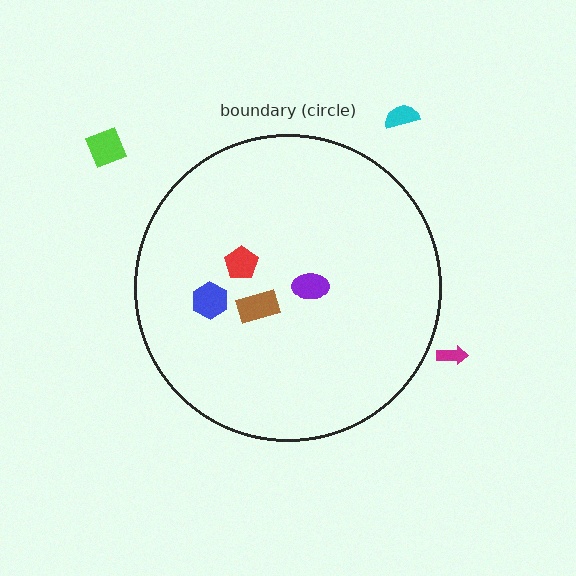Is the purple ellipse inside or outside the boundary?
Inside.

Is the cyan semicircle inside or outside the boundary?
Outside.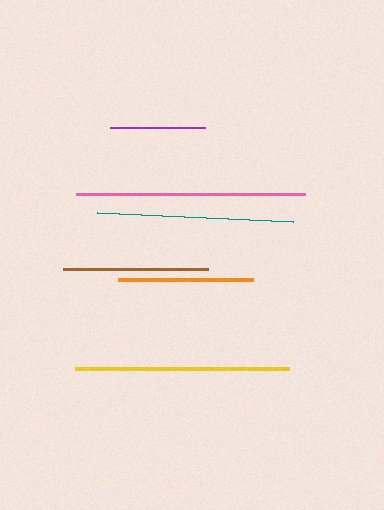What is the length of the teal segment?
The teal segment is approximately 197 pixels long.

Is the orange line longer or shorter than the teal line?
The teal line is longer than the orange line.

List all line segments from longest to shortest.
From longest to shortest: pink, yellow, teal, brown, orange, purple.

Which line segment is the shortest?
The purple line is the shortest at approximately 96 pixels.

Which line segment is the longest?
The pink line is the longest at approximately 228 pixels.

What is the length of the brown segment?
The brown segment is approximately 145 pixels long.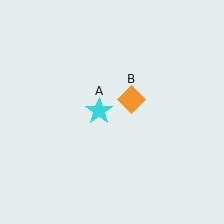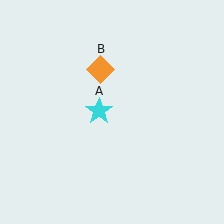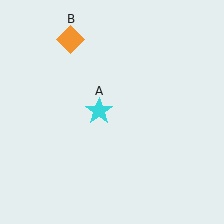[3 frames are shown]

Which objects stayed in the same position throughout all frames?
Cyan star (object A) remained stationary.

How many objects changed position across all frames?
1 object changed position: orange diamond (object B).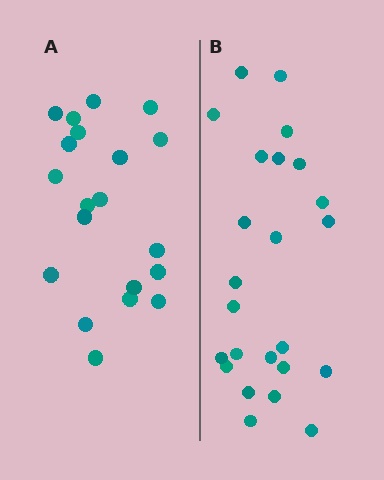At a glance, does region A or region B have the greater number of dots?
Region B (the right region) has more dots.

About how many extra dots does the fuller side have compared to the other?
Region B has about 4 more dots than region A.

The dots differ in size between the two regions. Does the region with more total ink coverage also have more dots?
No. Region A has more total ink coverage because its dots are larger, but region B actually contains more individual dots. Total area can be misleading — the number of items is what matters here.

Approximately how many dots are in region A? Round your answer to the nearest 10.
About 20 dots.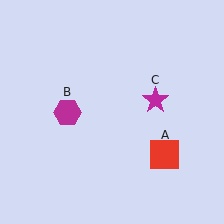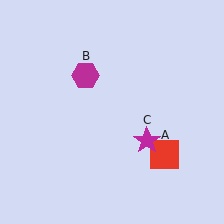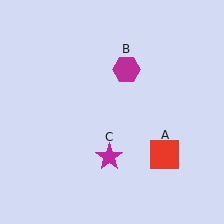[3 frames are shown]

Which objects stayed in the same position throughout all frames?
Red square (object A) remained stationary.